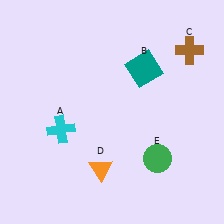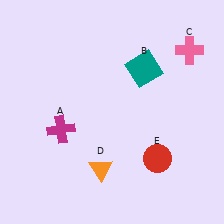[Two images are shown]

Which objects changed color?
A changed from cyan to magenta. C changed from brown to pink. E changed from green to red.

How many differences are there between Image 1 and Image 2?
There are 3 differences between the two images.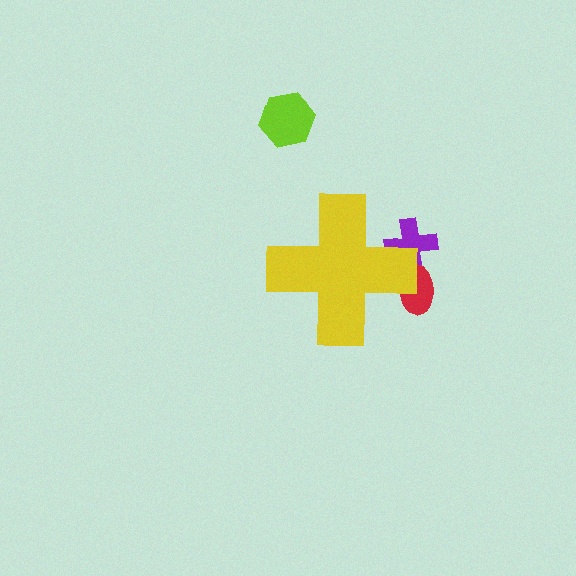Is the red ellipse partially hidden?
Yes, the red ellipse is partially hidden behind the yellow cross.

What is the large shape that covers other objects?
A yellow cross.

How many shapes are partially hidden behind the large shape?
2 shapes are partially hidden.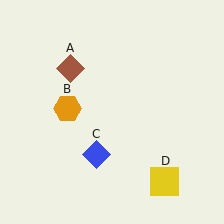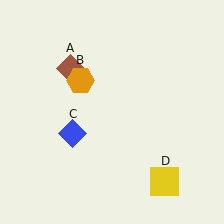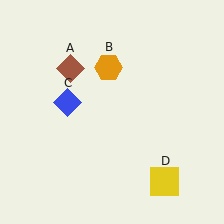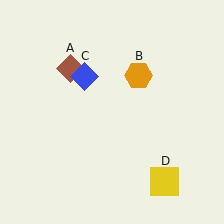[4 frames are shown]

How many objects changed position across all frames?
2 objects changed position: orange hexagon (object B), blue diamond (object C).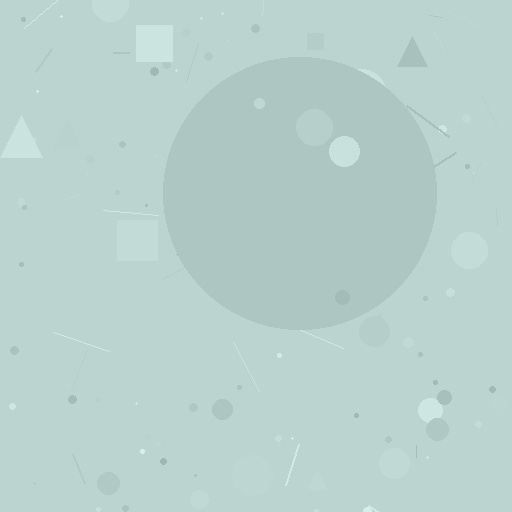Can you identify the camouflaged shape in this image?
The camouflaged shape is a circle.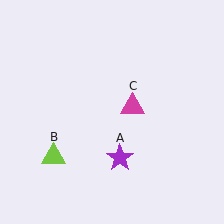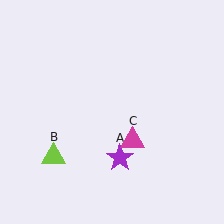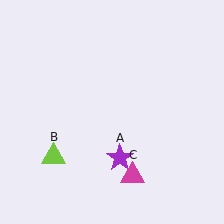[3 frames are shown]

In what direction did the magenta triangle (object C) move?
The magenta triangle (object C) moved down.